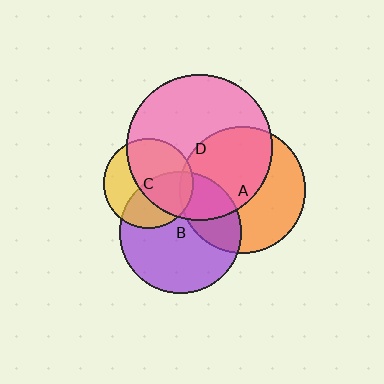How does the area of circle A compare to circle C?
Approximately 2.0 times.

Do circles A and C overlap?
Yes.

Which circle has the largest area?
Circle D (pink).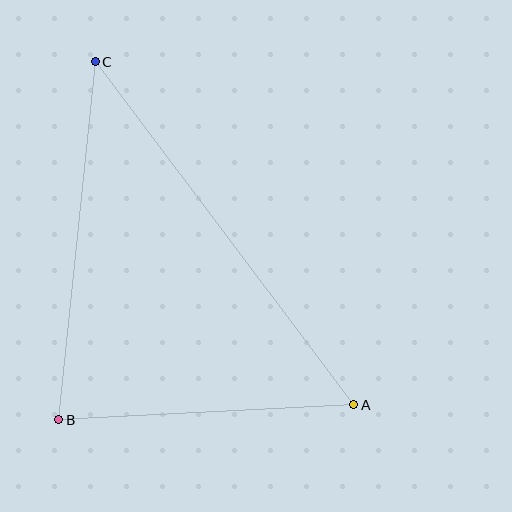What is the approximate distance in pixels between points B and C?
The distance between B and C is approximately 360 pixels.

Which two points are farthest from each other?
Points A and C are farthest from each other.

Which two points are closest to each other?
Points A and B are closest to each other.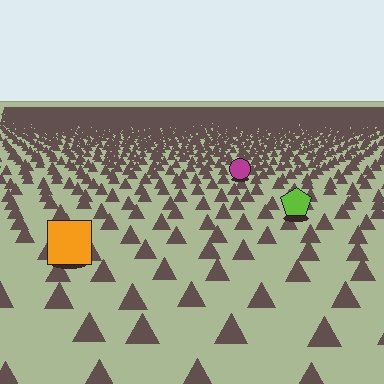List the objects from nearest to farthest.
From nearest to farthest: the orange square, the lime pentagon, the magenta circle.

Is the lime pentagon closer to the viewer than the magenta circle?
Yes. The lime pentagon is closer — you can tell from the texture gradient: the ground texture is coarser near it.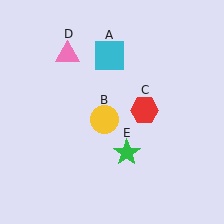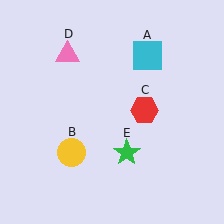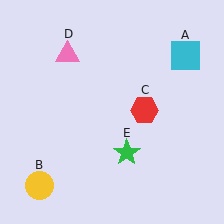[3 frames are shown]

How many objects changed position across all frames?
2 objects changed position: cyan square (object A), yellow circle (object B).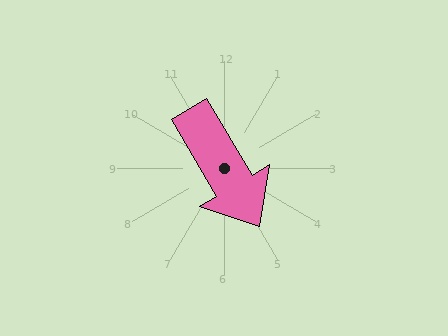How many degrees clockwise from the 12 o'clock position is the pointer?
Approximately 149 degrees.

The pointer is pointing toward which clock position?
Roughly 5 o'clock.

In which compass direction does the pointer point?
Southeast.